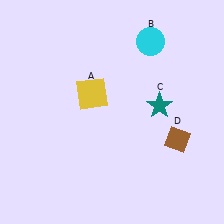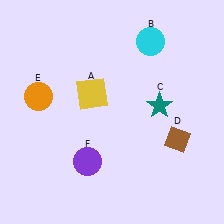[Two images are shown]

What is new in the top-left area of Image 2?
An orange circle (E) was added in the top-left area of Image 2.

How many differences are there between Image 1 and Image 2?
There are 2 differences between the two images.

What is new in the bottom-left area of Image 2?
A purple circle (F) was added in the bottom-left area of Image 2.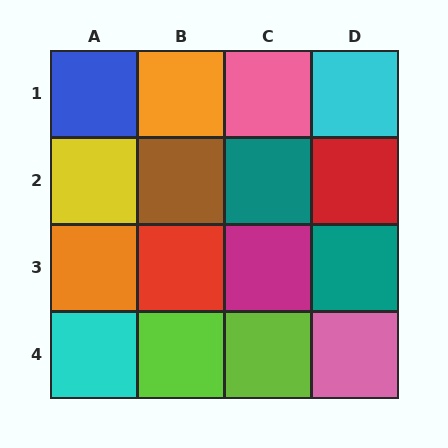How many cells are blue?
1 cell is blue.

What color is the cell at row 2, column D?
Red.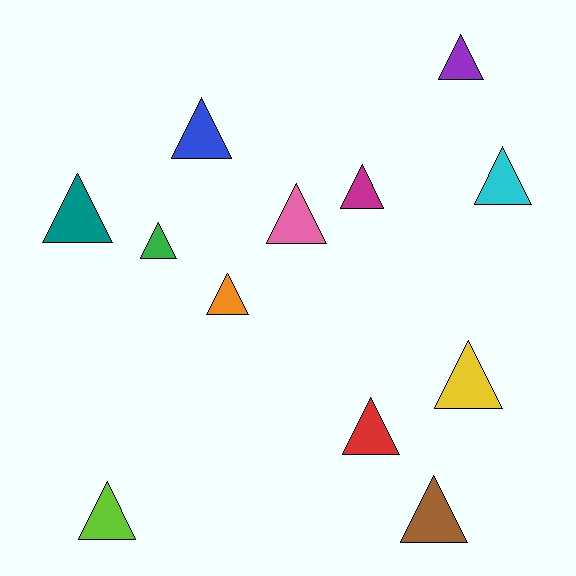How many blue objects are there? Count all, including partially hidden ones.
There is 1 blue object.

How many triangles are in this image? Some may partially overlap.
There are 12 triangles.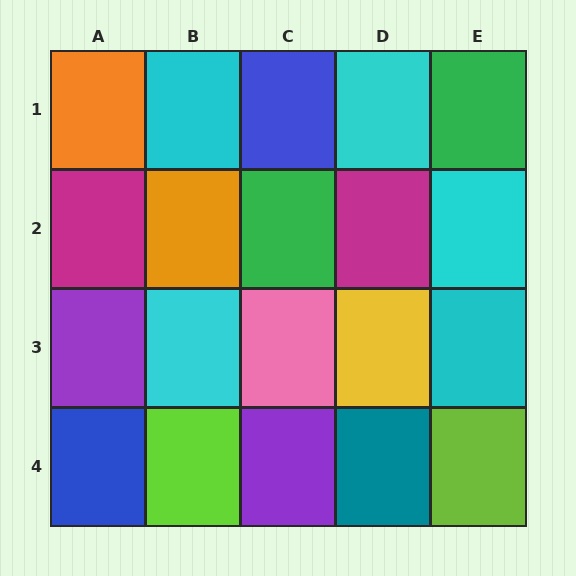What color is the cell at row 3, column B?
Cyan.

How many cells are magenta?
2 cells are magenta.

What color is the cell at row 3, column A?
Purple.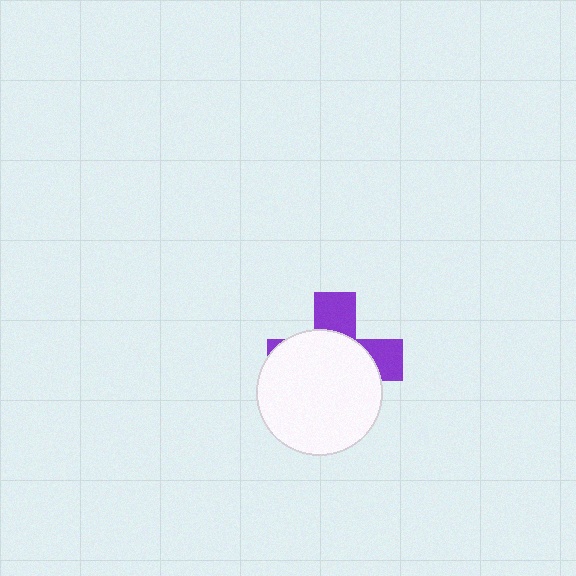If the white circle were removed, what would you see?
You would see the complete purple cross.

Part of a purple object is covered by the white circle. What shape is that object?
It is a cross.